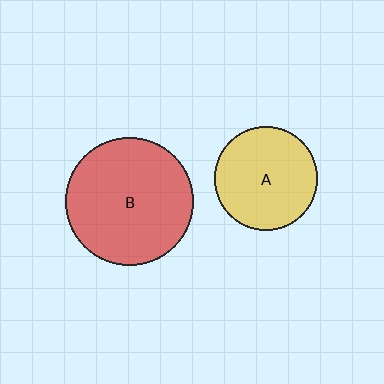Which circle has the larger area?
Circle B (red).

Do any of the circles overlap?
No, none of the circles overlap.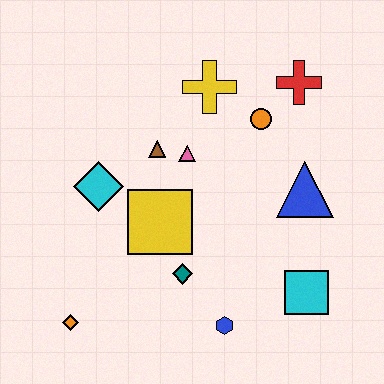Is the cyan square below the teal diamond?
Yes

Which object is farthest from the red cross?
The orange diamond is farthest from the red cross.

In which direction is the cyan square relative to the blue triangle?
The cyan square is below the blue triangle.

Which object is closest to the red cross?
The orange circle is closest to the red cross.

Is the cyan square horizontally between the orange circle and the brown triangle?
No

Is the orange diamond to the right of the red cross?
No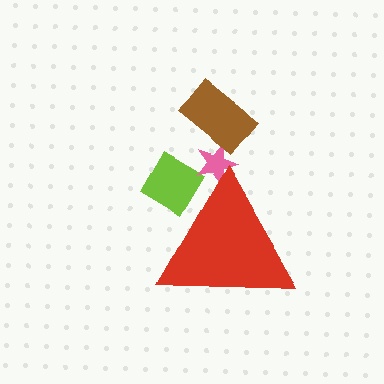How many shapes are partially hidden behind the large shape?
2 shapes are partially hidden.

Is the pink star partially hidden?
Yes, the pink star is partially hidden behind the red triangle.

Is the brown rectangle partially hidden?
No, the brown rectangle is fully visible.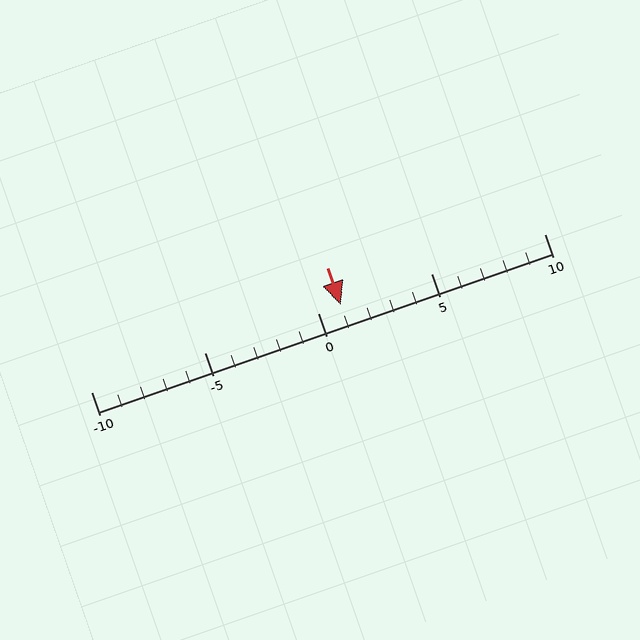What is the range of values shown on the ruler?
The ruler shows values from -10 to 10.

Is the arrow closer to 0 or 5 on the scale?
The arrow is closer to 0.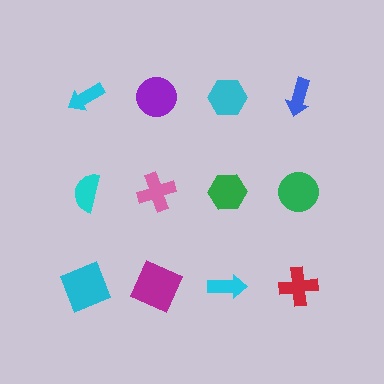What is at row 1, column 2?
A purple circle.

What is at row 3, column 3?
A cyan arrow.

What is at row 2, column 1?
A cyan semicircle.